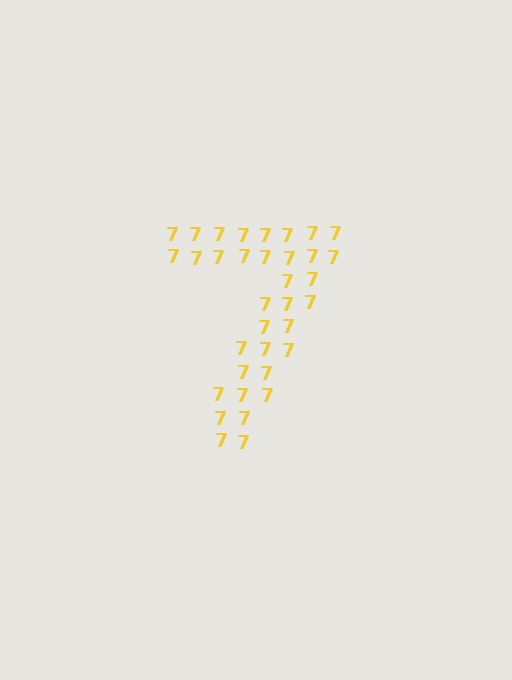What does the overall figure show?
The overall figure shows the digit 7.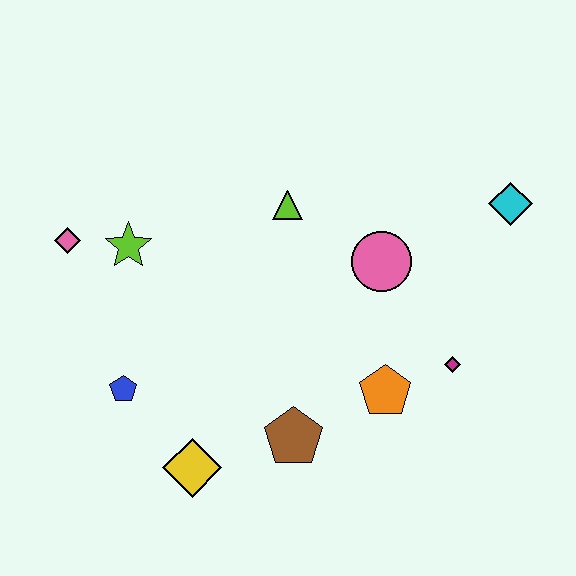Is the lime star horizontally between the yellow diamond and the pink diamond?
Yes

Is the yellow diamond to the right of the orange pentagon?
No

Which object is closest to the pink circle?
The lime triangle is closest to the pink circle.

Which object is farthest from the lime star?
The cyan diamond is farthest from the lime star.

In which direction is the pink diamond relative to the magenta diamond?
The pink diamond is to the left of the magenta diamond.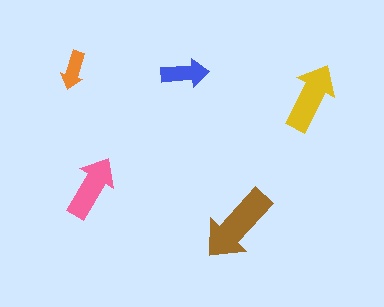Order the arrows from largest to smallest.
the brown one, the yellow one, the pink one, the blue one, the orange one.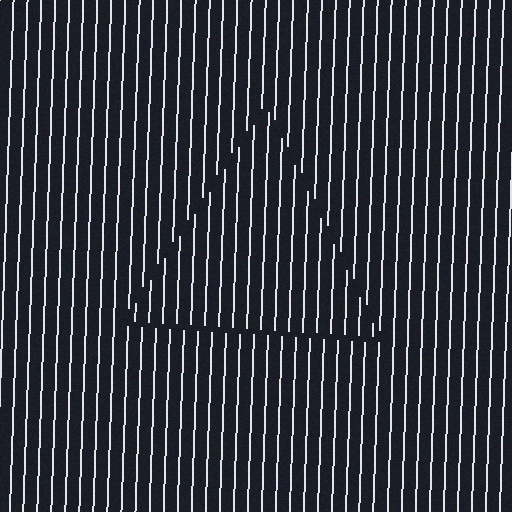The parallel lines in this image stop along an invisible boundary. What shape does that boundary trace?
An illusory triangle. The interior of the shape contains the same grating, shifted by half a period — the contour is defined by the phase discontinuity where line-ends from the inner and outer gratings abut.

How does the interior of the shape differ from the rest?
The interior of the shape contains the same grating, shifted by half a period — the contour is defined by the phase discontinuity where line-ends from the inner and outer gratings abut.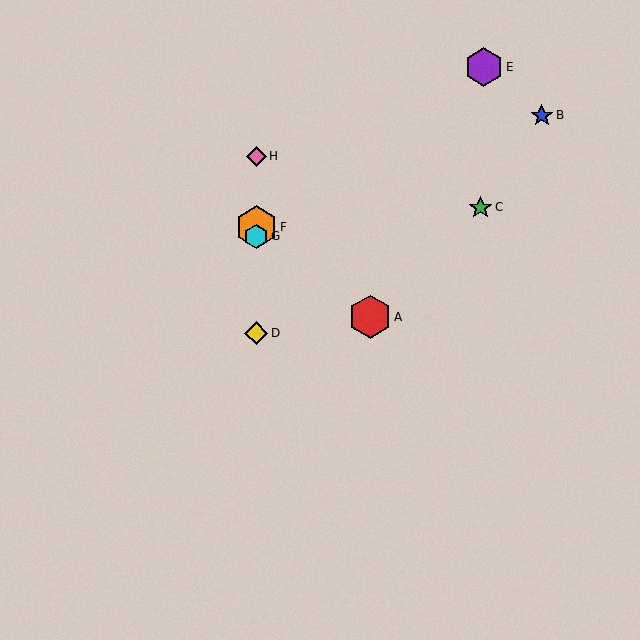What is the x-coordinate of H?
Object H is at x≈256.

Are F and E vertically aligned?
No, F is at x≈256 and E is at x≈484.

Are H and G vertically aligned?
Yes, both are at x≈256.